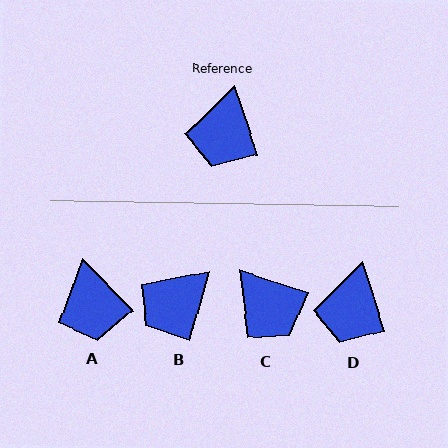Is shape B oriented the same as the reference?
No, it is off by about 33 degrees.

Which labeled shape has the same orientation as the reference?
D.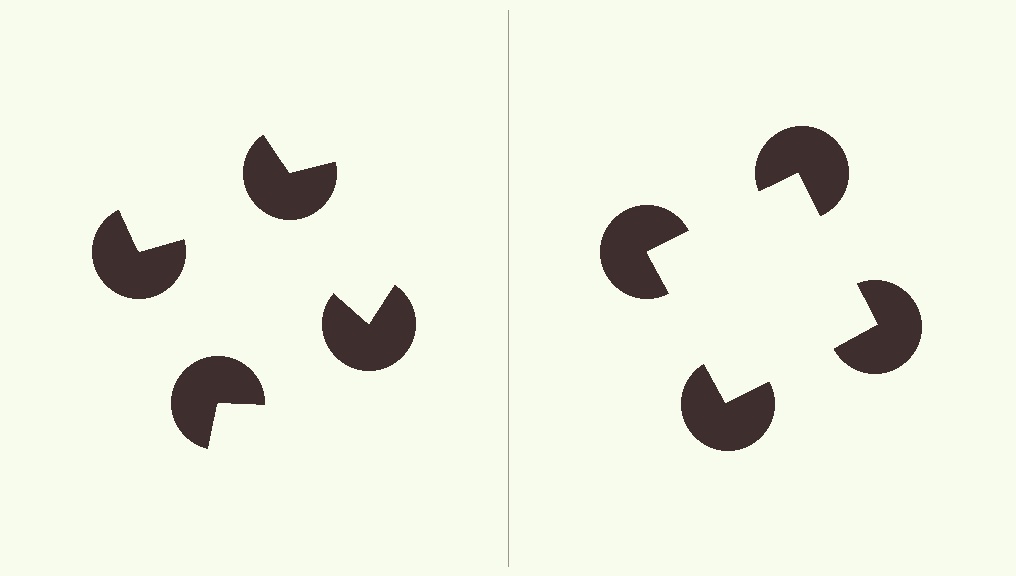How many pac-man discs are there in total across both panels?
8 — 4 on each side.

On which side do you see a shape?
An illusory square appears on the right side. On the left side the wedge cuts are rotated, so no coherent shape forms.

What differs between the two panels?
The pac-man discs are positioned identically on both sides; only the wedge orientations differ. On the right they align to a square; on the left they are misaligned.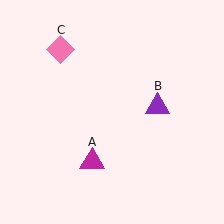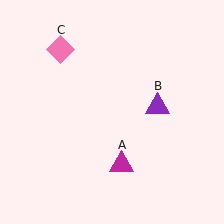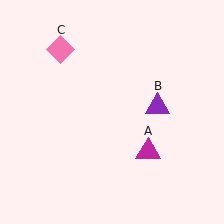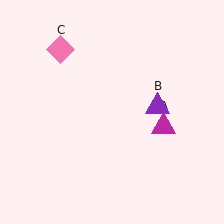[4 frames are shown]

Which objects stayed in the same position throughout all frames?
Purple triangle (object B) and pink diamond (object C) remained stationary.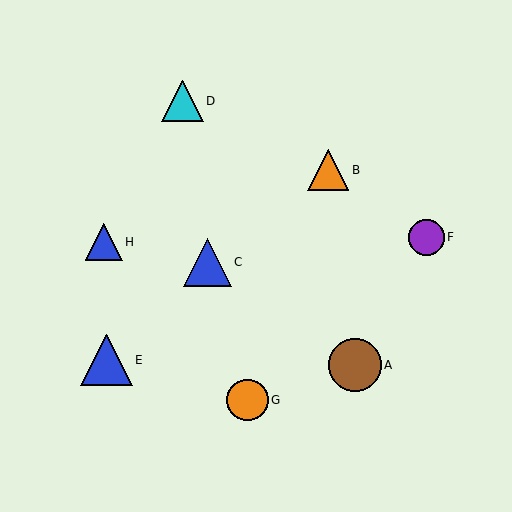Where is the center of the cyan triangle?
The center of the cyan triangle is at (182, 101).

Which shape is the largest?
The brown circle (labeled A) is the largest.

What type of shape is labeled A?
Shape A is a brown circle.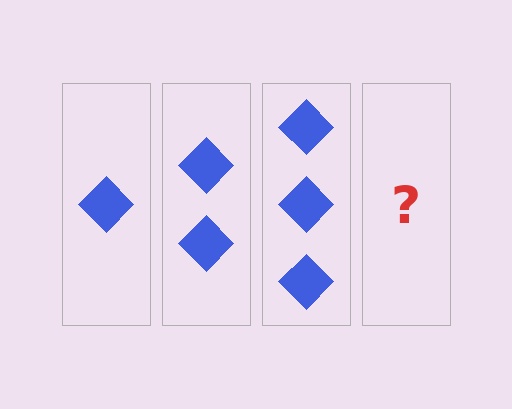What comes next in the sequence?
The next element should be 4 diamonds.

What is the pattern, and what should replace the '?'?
The pattern is that each step adds one more diamond. The '?' should be 4 diamonds.